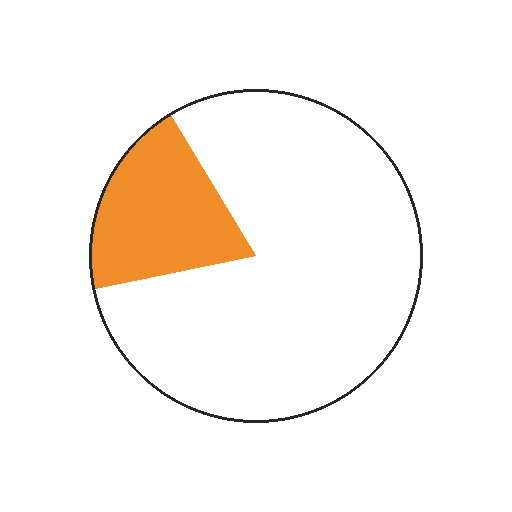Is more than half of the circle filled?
No.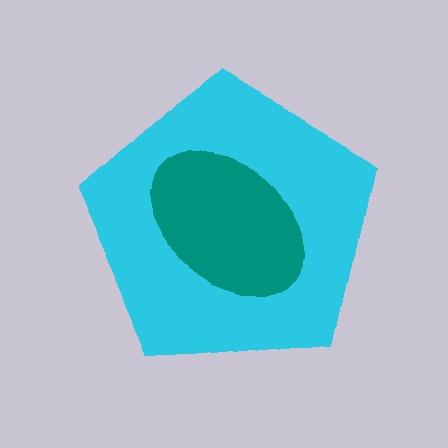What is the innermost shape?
The teal ellipse.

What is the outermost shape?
The cyan pentagon.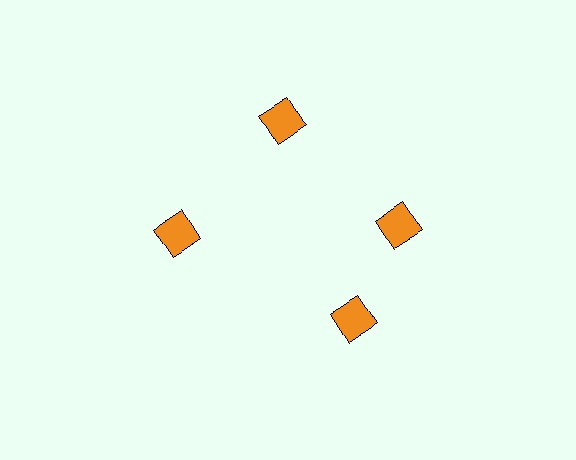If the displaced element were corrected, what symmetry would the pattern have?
It would have 4-fold rotational symmetry — the pattern would map onto itself every 90 degrees.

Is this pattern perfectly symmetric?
No. The 4 orange diamonds are arranged in a ring, but one element near the 6 o'clock position is rotated out of alignment along the ring, breaking the 4-fold rotational symmetry.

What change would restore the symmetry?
The symmetry would be restored by rotating it back into even spacing with its neighbors so that all 4 diamonds sit at equal angles and equal distance from the center.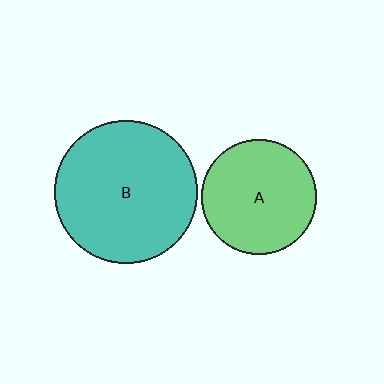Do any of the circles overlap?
No, none of the circles overlap.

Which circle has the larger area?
Circle B (teal).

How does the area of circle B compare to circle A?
Approximately 1.6 times.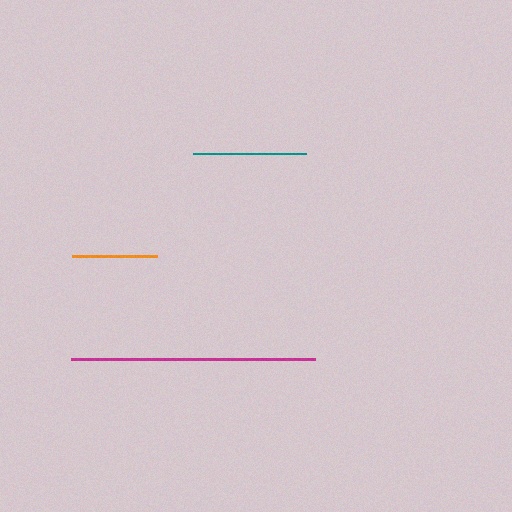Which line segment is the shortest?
The orange line is the shortest at approximately 85 pixels.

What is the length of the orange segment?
The orange segment is approximately 85 pixels long.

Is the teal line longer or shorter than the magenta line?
The magenta line is longer than the teal line.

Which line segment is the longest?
The magenta line is the longest at approximately 243 pixels.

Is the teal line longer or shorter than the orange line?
The teal line is longer than the orange line.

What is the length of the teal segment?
The teal segment is approximately 113 pixels long.